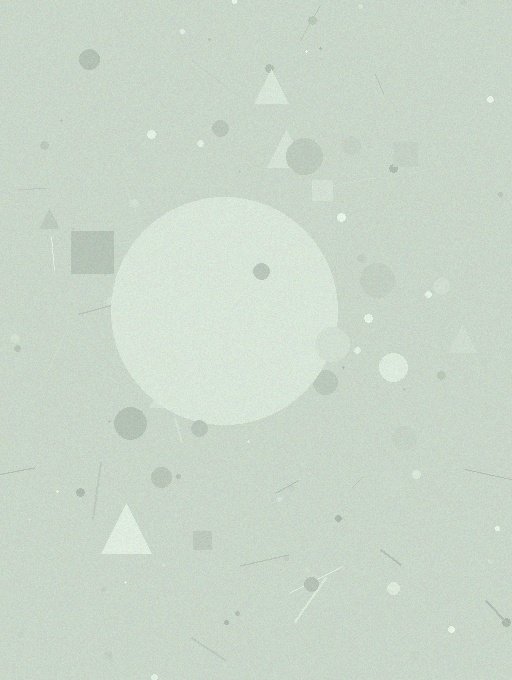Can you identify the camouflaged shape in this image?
The camouflaged shape is a circle.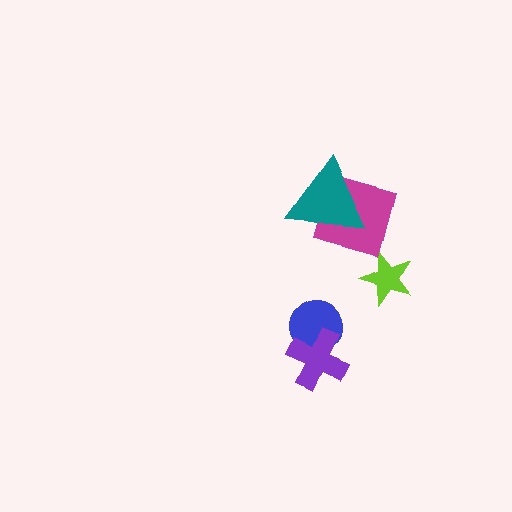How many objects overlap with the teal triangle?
1 object overlaps with the teal triangle.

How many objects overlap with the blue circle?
1 object overlaps with the blue circle.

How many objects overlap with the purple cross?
1 object overlaps with the purple cross.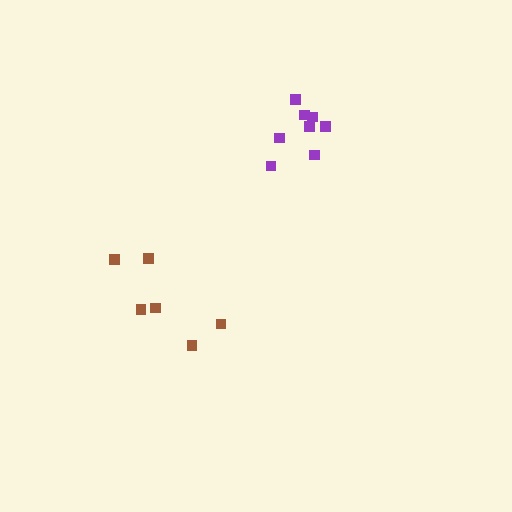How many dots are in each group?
Group 1: 6 dots, Group 2: 8 dots (14 total).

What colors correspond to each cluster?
The clusters are colored: brown, purple.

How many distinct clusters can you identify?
There are 2 distinct clusters.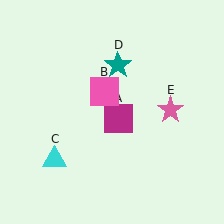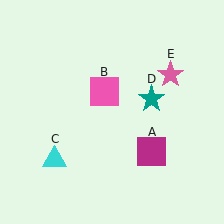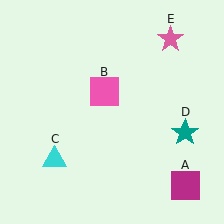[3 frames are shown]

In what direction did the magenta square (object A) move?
The magenta square (object A) moved down and to the right.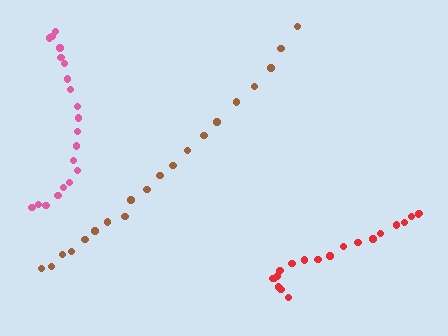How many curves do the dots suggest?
There are 3 distinct paths.